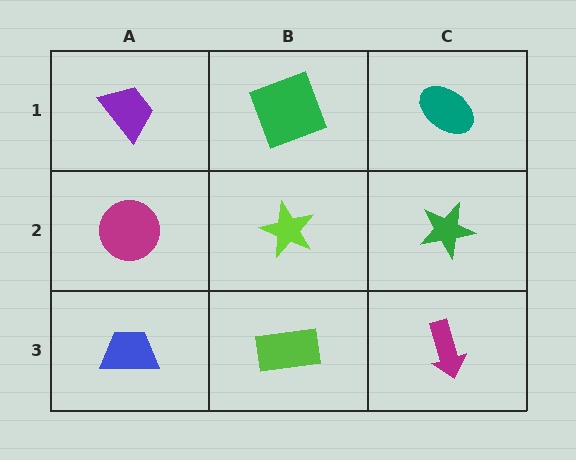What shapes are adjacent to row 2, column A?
A purple trapezoid (row 1, column A), a blue trapezoid (row 3, column A), a lime star (row 2, column B).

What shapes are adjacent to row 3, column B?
A lime star (row 2, column B), a blue trapezoid (row 3, column A), a magenta arrow (row 3, column C).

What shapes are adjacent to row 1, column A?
A magenta circle (row 2, column A), a green square (row 1, column B).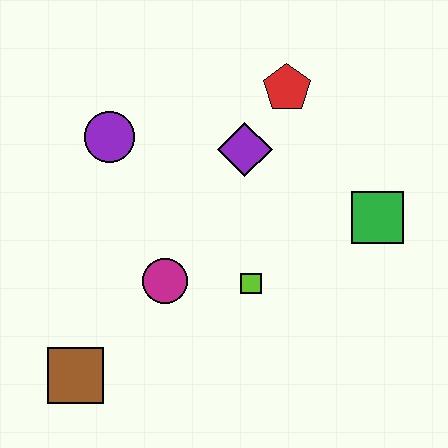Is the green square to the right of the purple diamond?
Yes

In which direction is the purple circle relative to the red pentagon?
The purple circle is to the left of the red pentagon.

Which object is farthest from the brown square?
The red pentagon is farthest from the brown square.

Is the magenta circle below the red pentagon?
Yes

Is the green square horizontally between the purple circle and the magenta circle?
No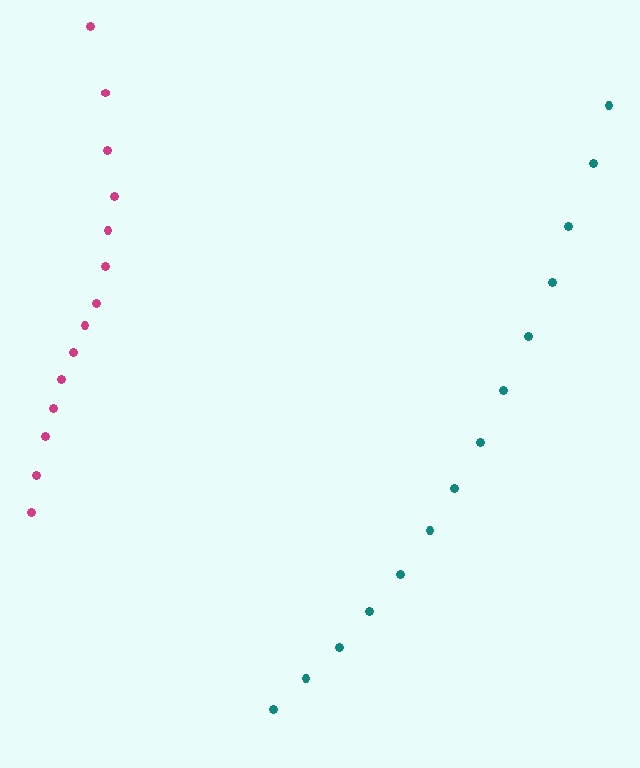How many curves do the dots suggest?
There are 2 distinct paths.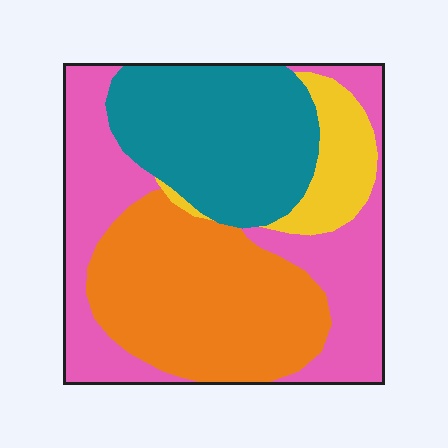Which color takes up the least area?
Yellow, at roughly 10%.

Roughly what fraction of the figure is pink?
Pink takes up between a sixth and a third of the figure.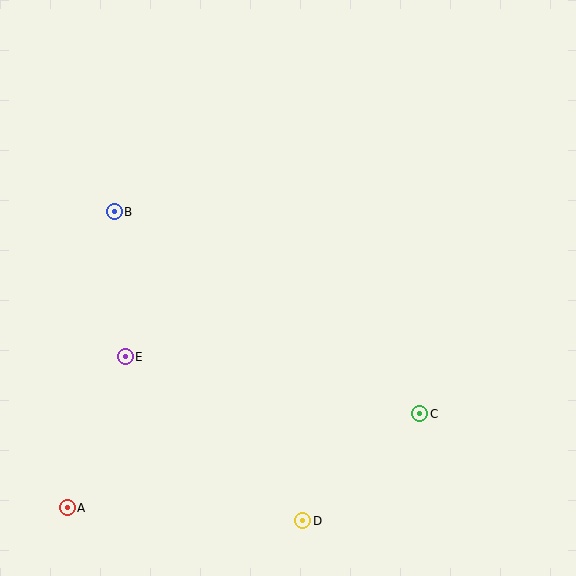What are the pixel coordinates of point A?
Point A is at (67, 508).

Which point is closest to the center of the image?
Point E at (125, 357) is closest to the center.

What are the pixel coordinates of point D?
Point D is at (303, 521).